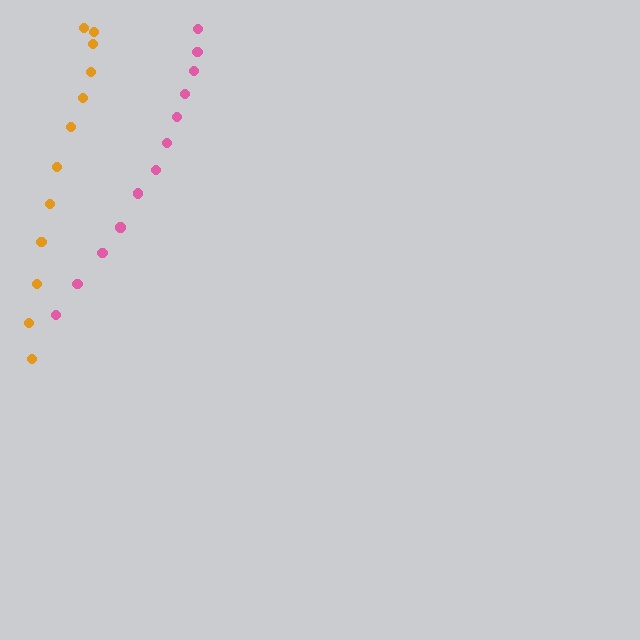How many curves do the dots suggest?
There are 2 distinct paths.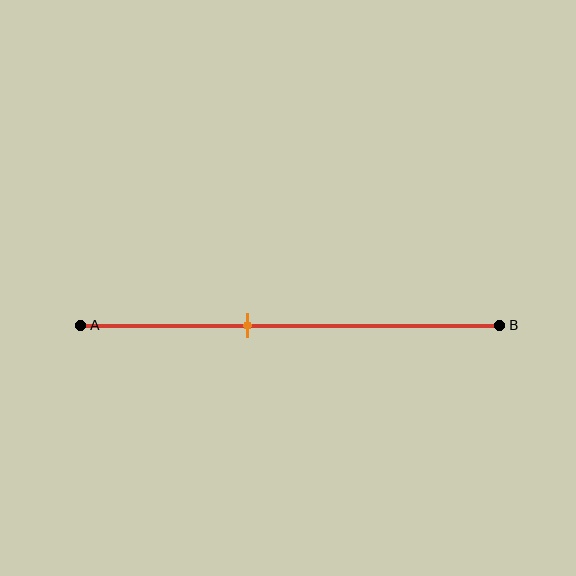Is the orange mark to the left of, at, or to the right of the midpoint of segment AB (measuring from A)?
The orange mark is to the left of the midpoint of segment AB.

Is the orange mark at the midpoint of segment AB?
No, the mark is at about 40% from A, not at the 50% midpoint.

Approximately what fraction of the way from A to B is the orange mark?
The orange mark is approximately 40% of the way from A to B.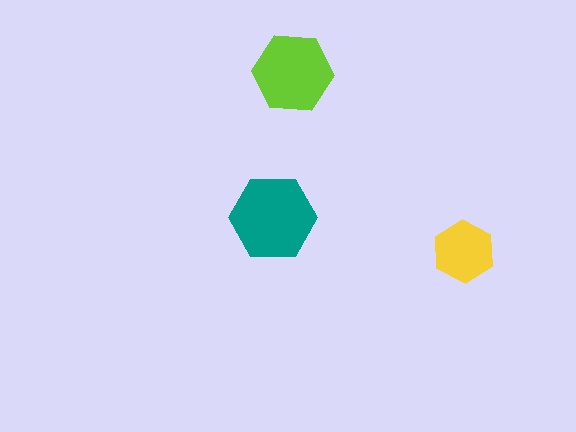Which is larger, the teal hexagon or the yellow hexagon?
The teal one.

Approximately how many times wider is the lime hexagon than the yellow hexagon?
About 1.5 times wider.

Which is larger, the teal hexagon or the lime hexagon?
The teal one.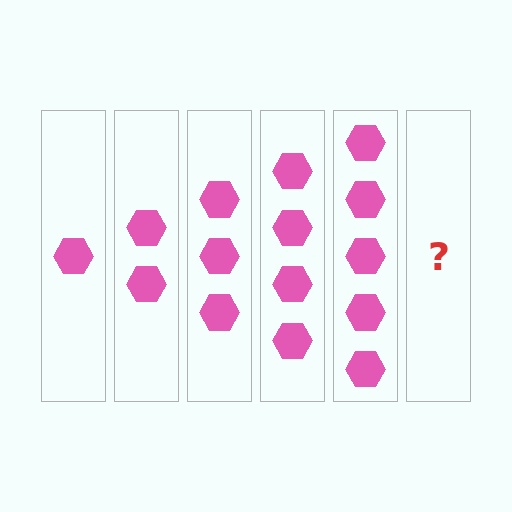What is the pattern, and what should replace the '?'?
The pattern is that each step adds one more hexagon. The '?' should be 6 hexagons.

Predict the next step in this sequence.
The next step is 6 hexagons.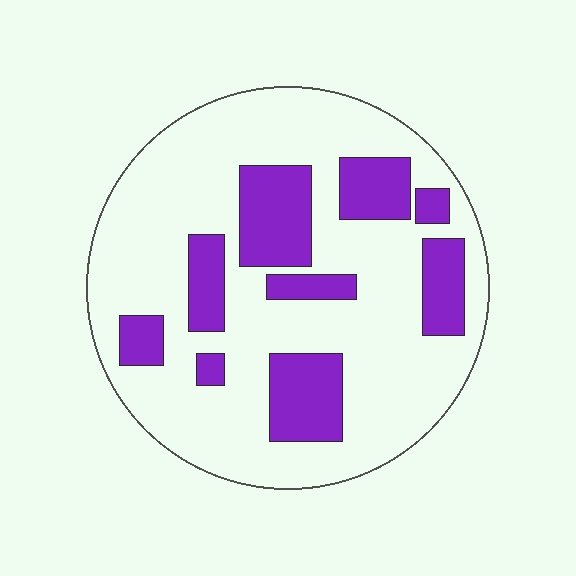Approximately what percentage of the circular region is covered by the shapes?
Approximately 25%.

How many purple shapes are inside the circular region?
9.